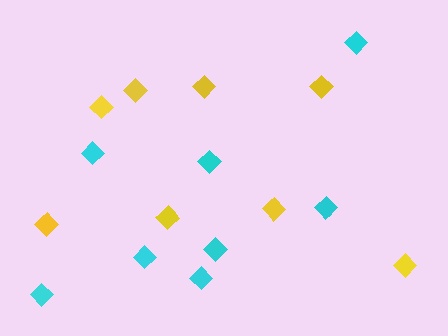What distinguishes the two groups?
There are 2 groups: one group of yellow diamonds (8) and one group of cyan diamonds (8).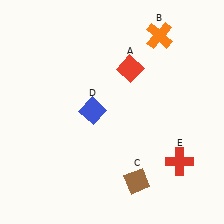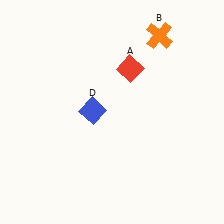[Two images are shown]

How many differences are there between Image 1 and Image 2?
There are 2 differences between the two images.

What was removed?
The brown diamond (C), the red cross (E) were removed in Image 2.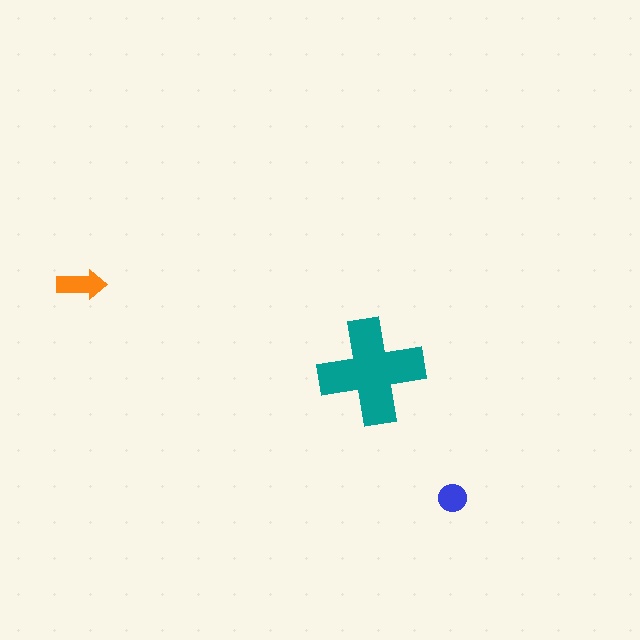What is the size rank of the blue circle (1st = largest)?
3rd.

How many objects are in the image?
There are 3 objects in the image.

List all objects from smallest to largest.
The blue circle, the orange arrow, the teal cross.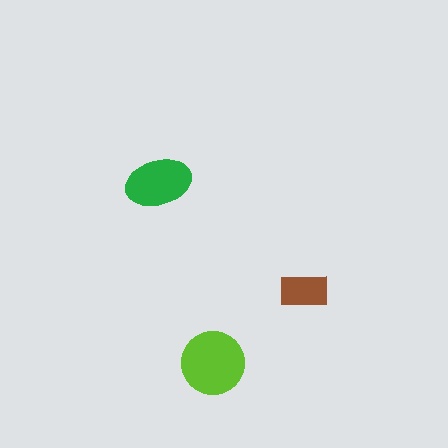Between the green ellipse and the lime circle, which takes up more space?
The lime circle.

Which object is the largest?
The lime circle.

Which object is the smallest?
The brown rectangle.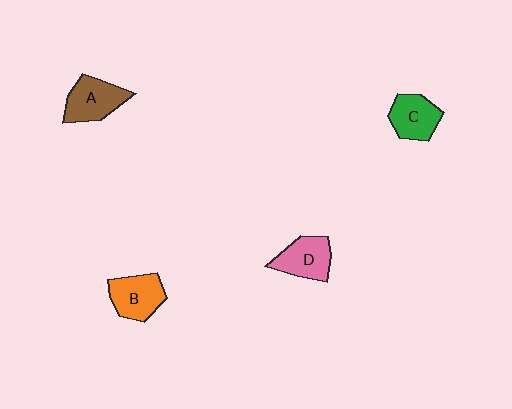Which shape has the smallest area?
Shape C (green).